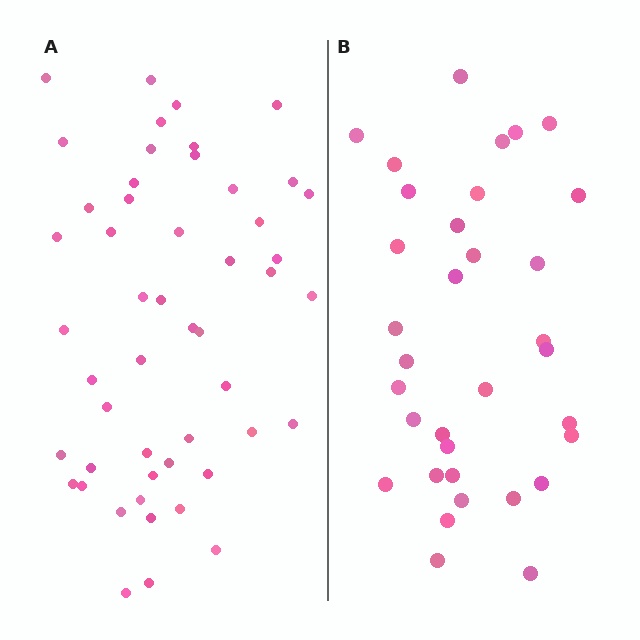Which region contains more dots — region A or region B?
Region A (the left region) has more dots.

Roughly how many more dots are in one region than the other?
Region A has approximately 15 more dots than region B.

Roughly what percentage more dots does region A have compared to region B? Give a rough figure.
About 45% more.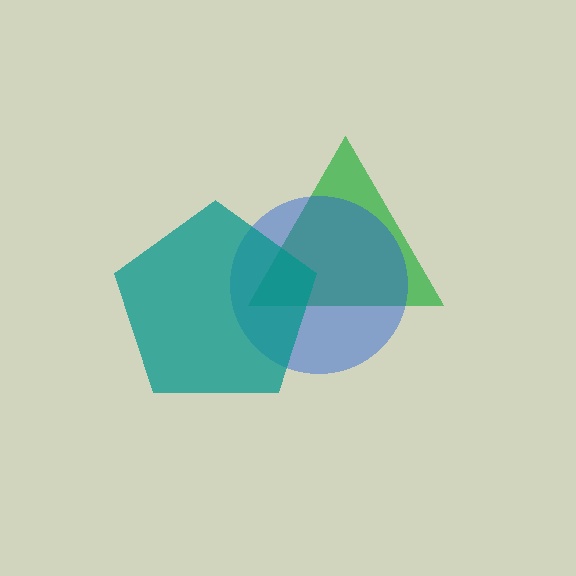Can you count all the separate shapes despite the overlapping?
Yes, there are 3 separate shapes.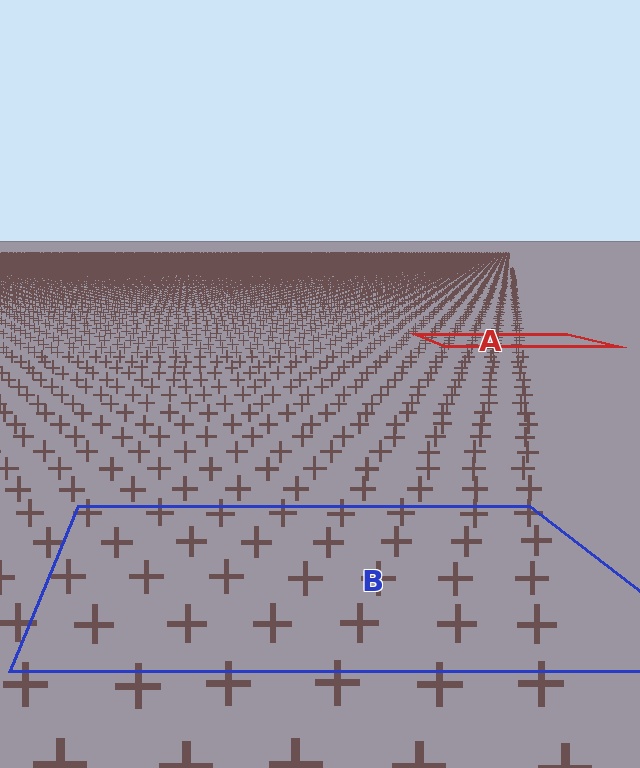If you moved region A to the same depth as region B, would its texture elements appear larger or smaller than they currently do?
They would appear larger. At a closer depth, the same texture elements are projected at a bigger on-screen size.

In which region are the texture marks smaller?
The texture marks are smaller in region A, because it is farther away.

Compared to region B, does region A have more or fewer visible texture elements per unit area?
Region A has more texture elements per unit area — they are packed more densely because it is farther away.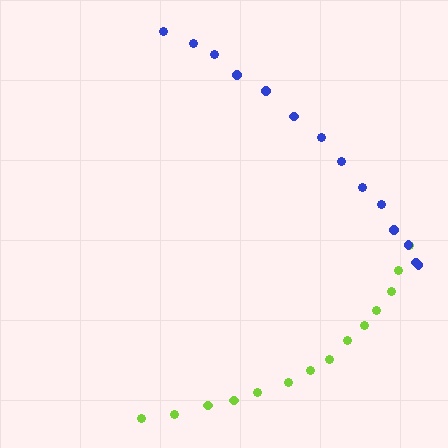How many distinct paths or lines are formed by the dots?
There are 2 distinct paths.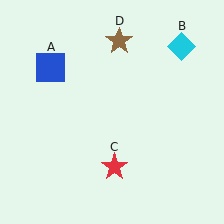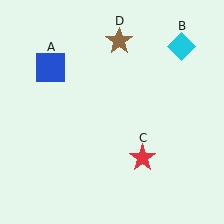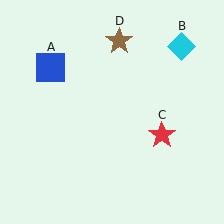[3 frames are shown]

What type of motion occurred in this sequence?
The red star (object C) rotated counterclockwise around the center of the scene.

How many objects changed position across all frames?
1 object changed position: red star (object C).